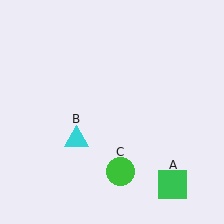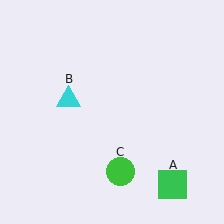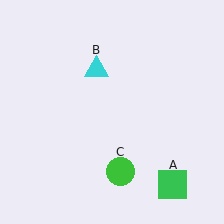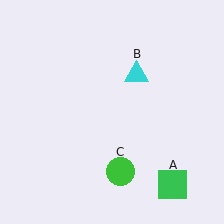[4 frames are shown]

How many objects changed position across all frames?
1 object changed position: cyan triangle (object B).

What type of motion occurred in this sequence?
The cyan triangle (object B) rotated clockwise around the center of the scene.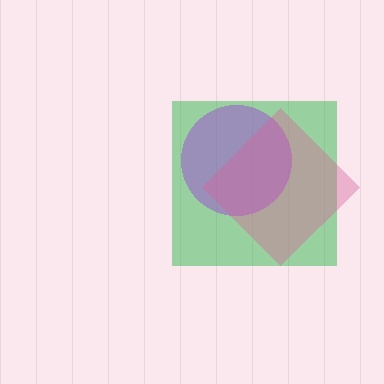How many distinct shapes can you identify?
There are 3 distinct shapes: a green square, a purple circle, a pink diamond.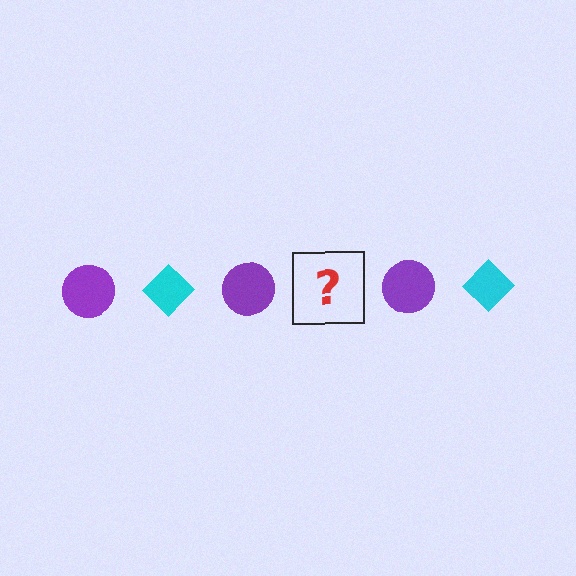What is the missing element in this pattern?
The missing element is a cyan diamond.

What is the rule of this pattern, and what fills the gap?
The rule is that the pattern alternates between purple circle and cyan diamond. The gap should be filled with a cyan diamond.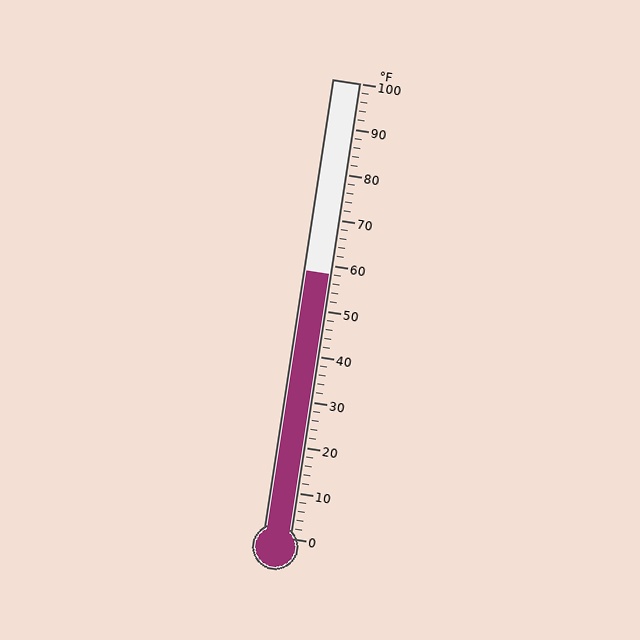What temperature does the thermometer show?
The thermometer shows approximately 58°F.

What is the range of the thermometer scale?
The thermometer scale ranges from 0°F to 100°F.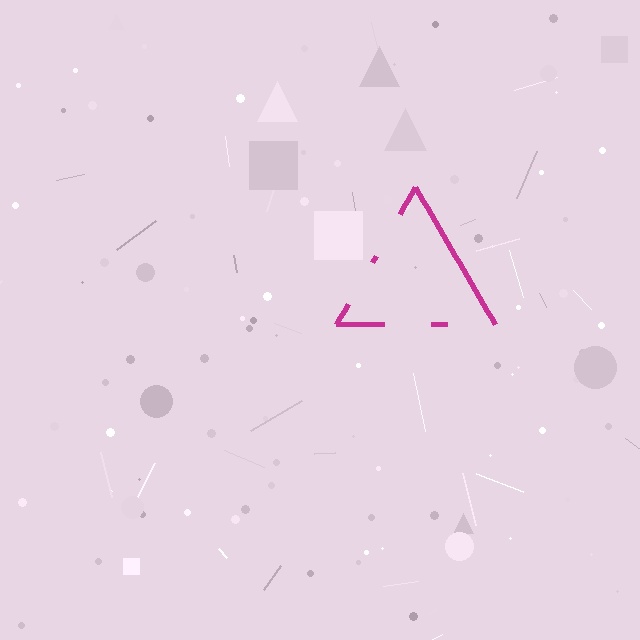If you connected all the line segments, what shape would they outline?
They would outline a triangle.